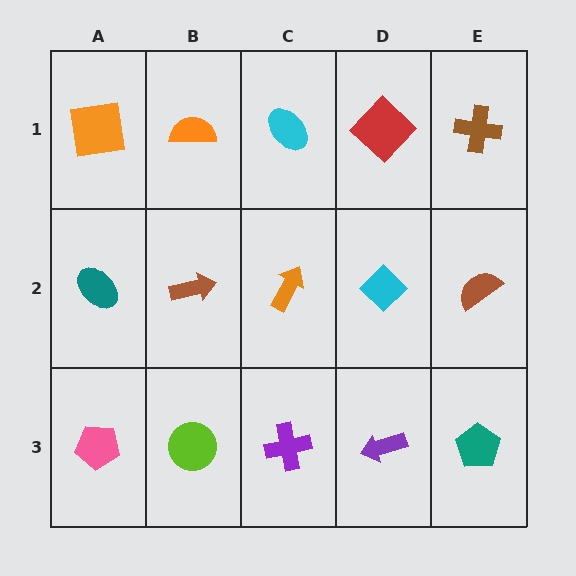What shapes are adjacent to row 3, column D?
A cyan diamond (row 2, column D), a purple cross (row 3, column C), a teal pentagon (row 3, column E).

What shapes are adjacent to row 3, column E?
A brown semicircle (row 2, column E), a purple arrow (row 3, column D).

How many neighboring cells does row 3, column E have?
2.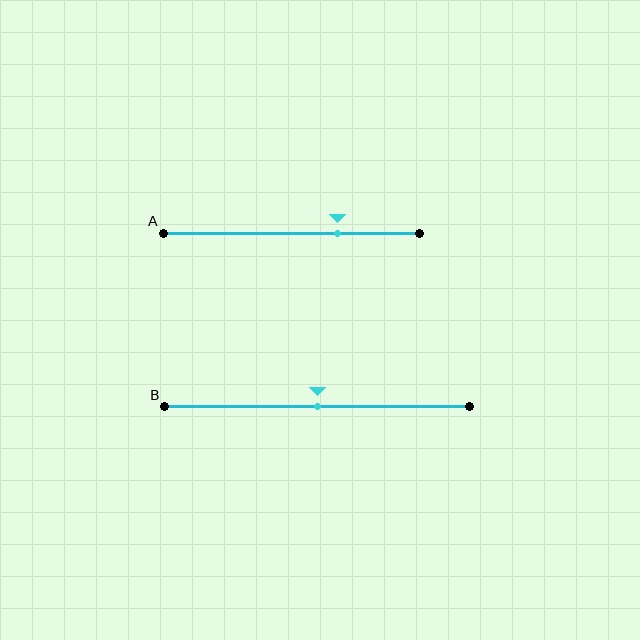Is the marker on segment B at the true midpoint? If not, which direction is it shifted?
Yes, the marker on segment B is at the true midpoint.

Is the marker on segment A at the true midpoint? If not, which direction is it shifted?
No, the marker on segment A is shifted to the right by about 18% of the segment length.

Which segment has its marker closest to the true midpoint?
Segment B has its marker closest to the true midpoint.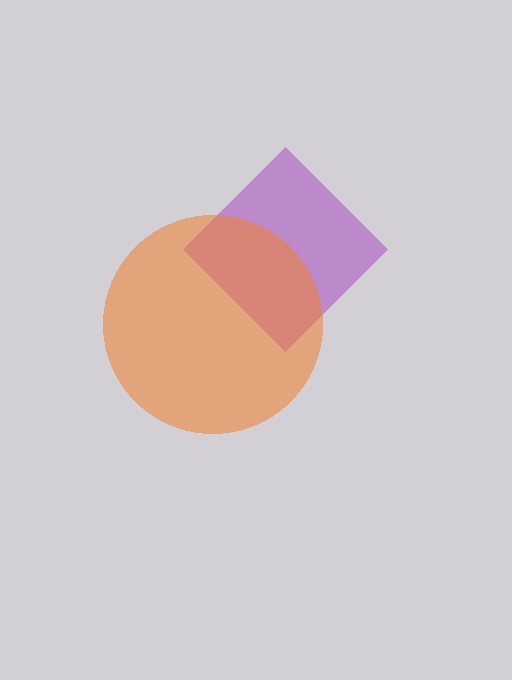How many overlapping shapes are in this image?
There are 2 overlapping shapes in the image.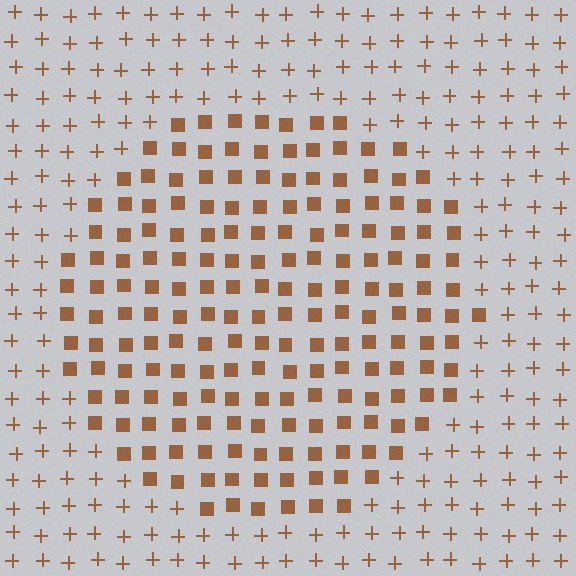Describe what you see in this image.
The image is filled with small brown elements arranged in a uniform grid. A circle-shaped region contains squares, while the surrounding area contains plus signs. The boundary is defined purely by the change in element shape.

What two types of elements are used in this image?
The image uses squares inside the circle region and plus signs outside it.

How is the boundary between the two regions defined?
The boundary is defined by a change in element shape: squares inside vs. plus signs outside. All elements share the same color and spacing.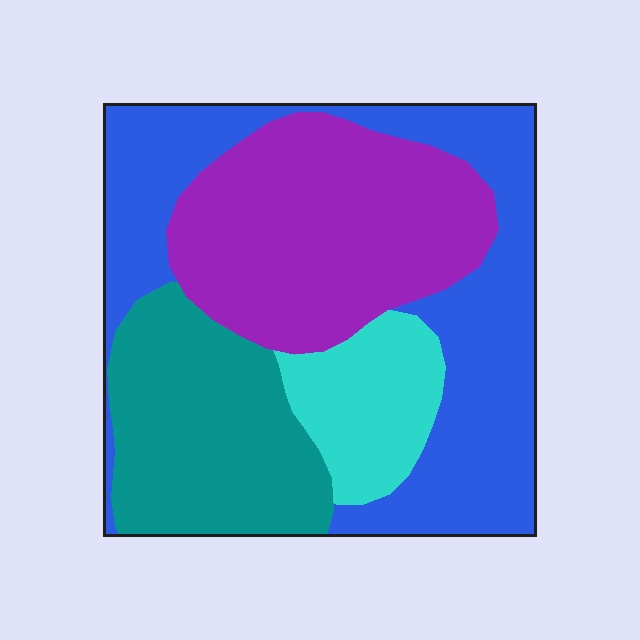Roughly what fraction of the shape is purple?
Purple covers around 30% of the shape.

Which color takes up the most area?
Blue, at roughly 35%.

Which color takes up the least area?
Cyan, at roughly 10%.